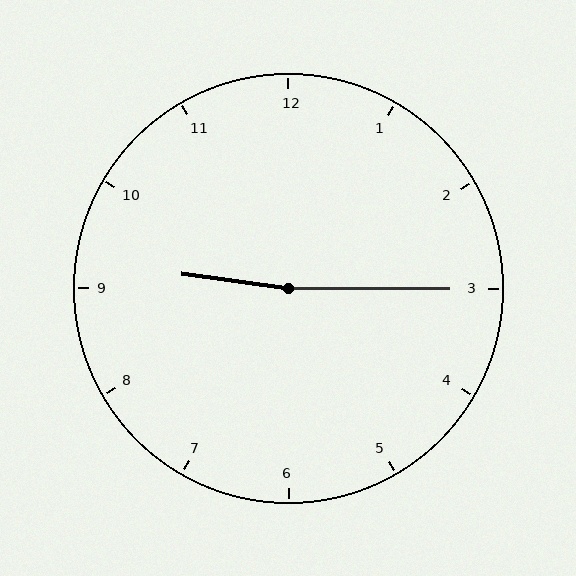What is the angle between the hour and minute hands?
Approximately 172 degrees.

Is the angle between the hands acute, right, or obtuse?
It is obtuse.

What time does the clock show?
9:15.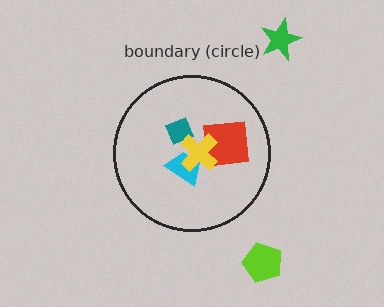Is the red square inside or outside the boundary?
Inside.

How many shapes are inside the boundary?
4 inside, 2 outside.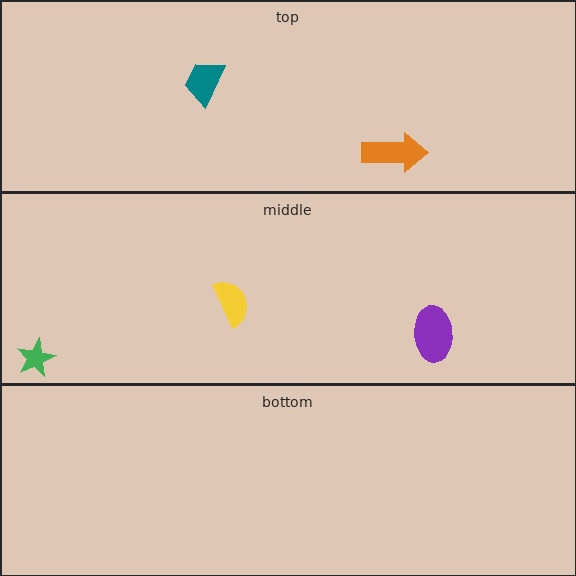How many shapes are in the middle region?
3.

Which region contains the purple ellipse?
The middle region.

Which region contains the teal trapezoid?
The top region.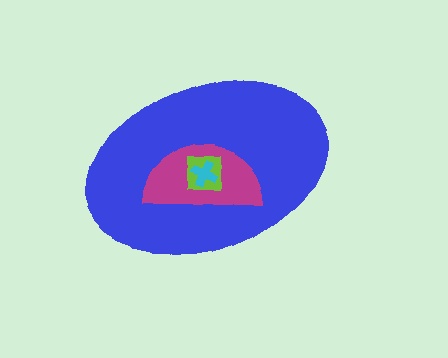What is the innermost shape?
The cyan cross.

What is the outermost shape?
The blue ellipse.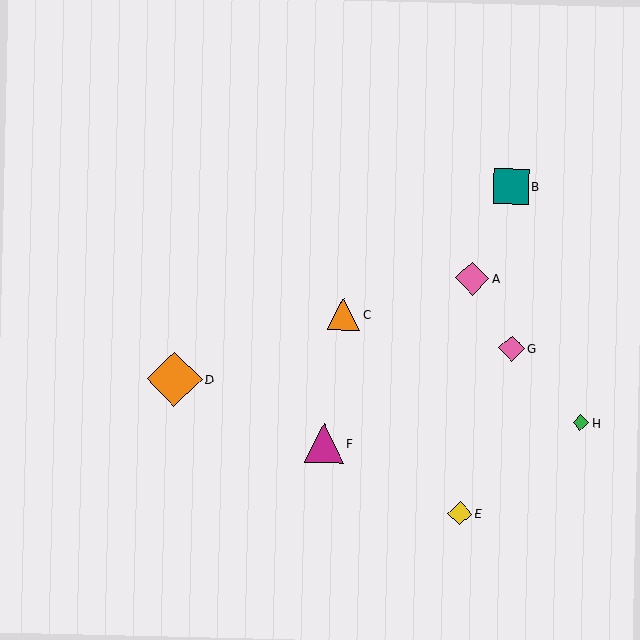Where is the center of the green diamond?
The center of the green diamond is at (581, 423).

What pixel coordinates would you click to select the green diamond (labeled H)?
Click at (581, 423) to select the green diamond H.